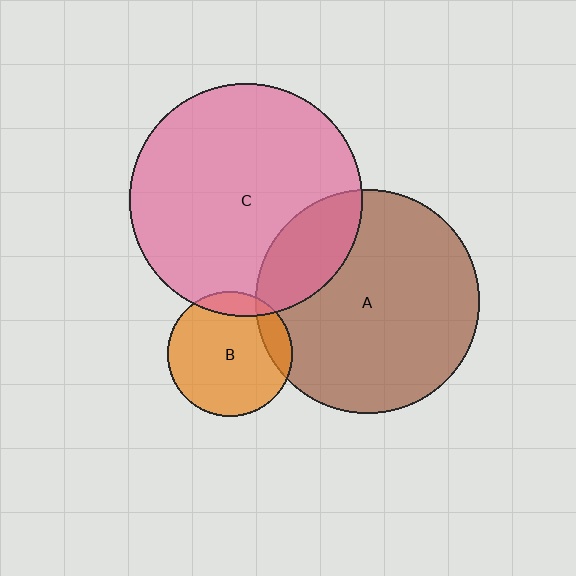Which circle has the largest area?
Circle C (pink).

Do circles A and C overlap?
Yes.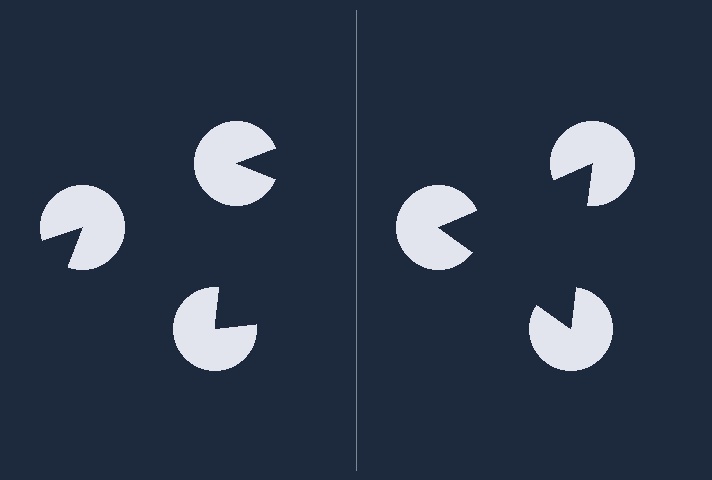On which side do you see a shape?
An illusory triangle appears on the right side. On the left side the wedge cuts are rotated, so no coherent shape forms.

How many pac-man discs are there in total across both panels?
6 — 3 on each side.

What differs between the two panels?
The pac-man discs are positioned identically on both sides; only the wedge orientations differ. On the right they align to a triangle; on the left they are misaligned.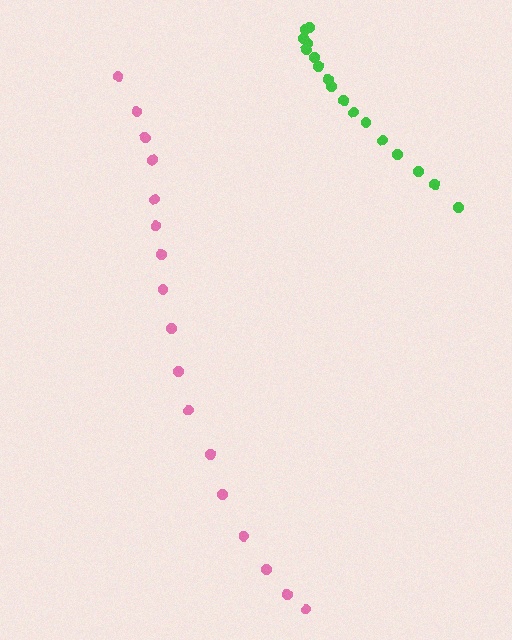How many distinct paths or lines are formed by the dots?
There are 2 distinct paths.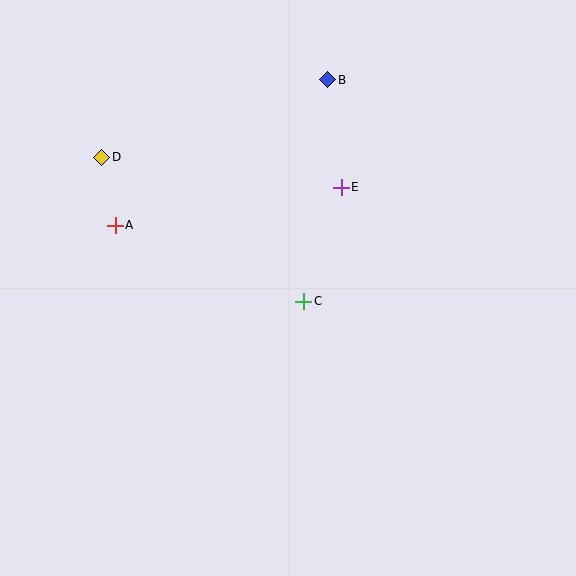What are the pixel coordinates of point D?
Point D is at (102, 157).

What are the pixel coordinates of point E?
Point E is at (341, 187).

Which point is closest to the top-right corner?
Point B is closest to the top-right corner.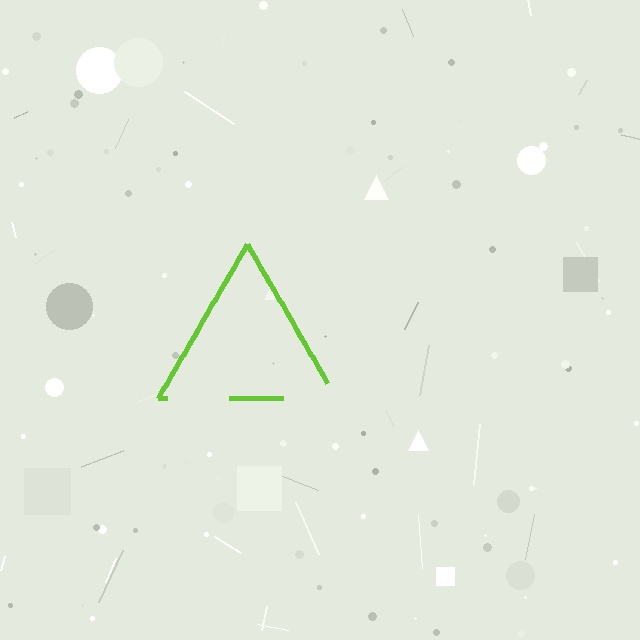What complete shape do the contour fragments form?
The contour fragments form a triangle.